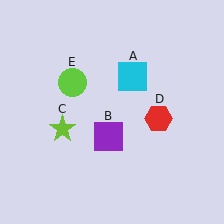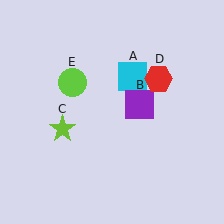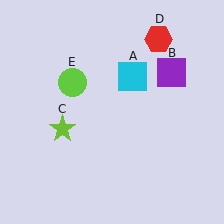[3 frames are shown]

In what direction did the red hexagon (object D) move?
The red hexagon (object D) moved up.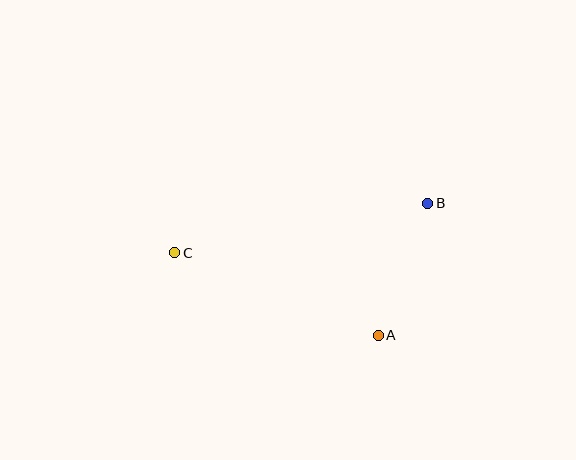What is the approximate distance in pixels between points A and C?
The distance between A and C is approximately 220 pixels.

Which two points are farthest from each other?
Points B and C are farthest from each other.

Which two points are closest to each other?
Points A and B are closest to each other.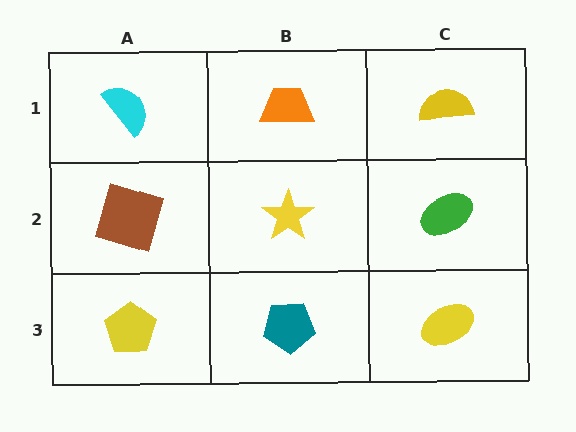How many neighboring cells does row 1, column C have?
2.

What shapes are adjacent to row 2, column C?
A yellow semicircle (row 1, column C), a yellow ellipse (row 3, column C), a yellow star (row 2, column B).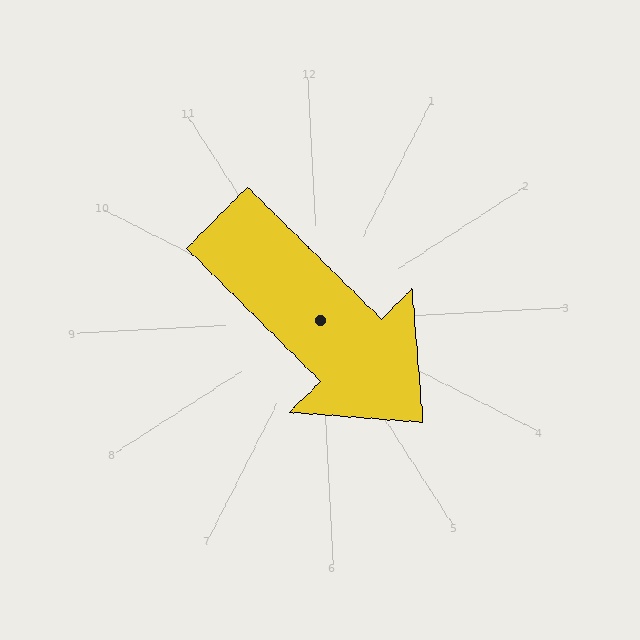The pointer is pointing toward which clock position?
Roughly 5 o'clock.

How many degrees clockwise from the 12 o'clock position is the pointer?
Approximately 138 degrees.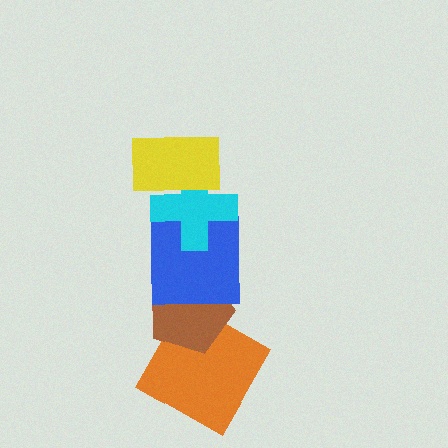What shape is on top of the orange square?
The brown pentagon is on top of the orange square.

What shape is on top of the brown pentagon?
The blue square is on top of the brown pentagon.